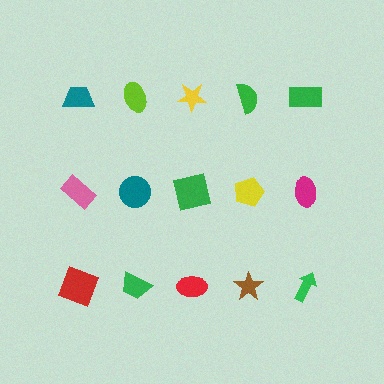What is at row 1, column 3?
A yellow star.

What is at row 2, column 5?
A magenta ellipse.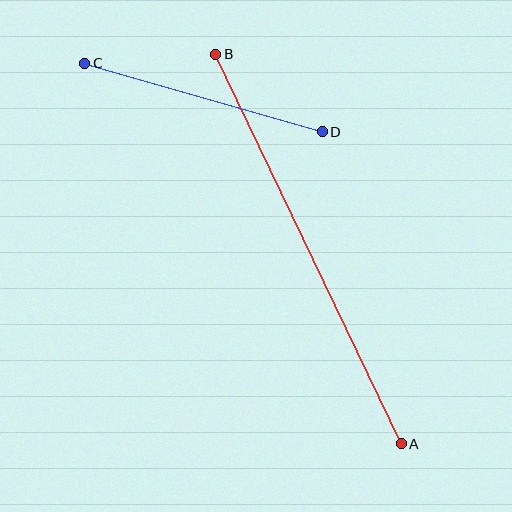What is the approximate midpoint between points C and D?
The midpoint is at approximately (204, 97) pixels.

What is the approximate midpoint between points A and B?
The midpoint is at approximately (309, 249) pixels.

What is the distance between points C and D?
The distance is approximately 247 pixels.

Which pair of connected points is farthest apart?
Points A and B are farthest apart.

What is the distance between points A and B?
The distance is approximately 431 pixels.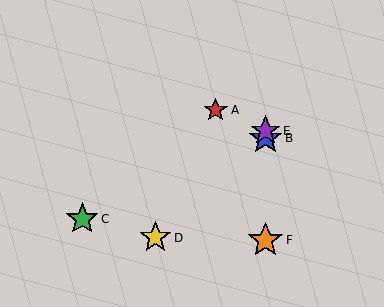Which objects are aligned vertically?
Objects B, E, F are aligned vertically.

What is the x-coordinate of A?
Object A is at x≈216.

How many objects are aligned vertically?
3 objects (B, E, F) are aligned vertically.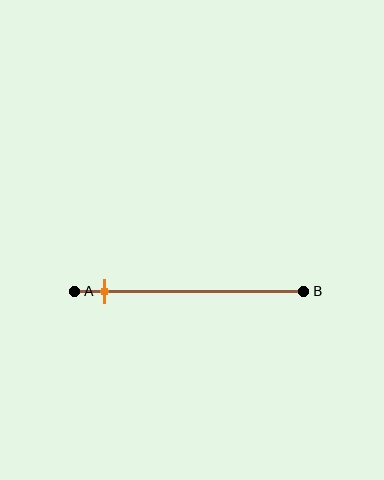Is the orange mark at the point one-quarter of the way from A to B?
No, the mark is at about 15% from A, not at the 25% one-quarter point.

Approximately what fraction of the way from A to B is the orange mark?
The orange mark is approximately 15% of the way from A to B.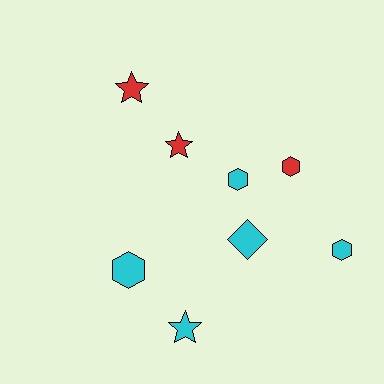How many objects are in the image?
There are 8 objects.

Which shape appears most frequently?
Hexagon, with 4 objects.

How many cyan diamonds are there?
There is 1 cyan diamond.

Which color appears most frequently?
Cyan, with 5 objects.